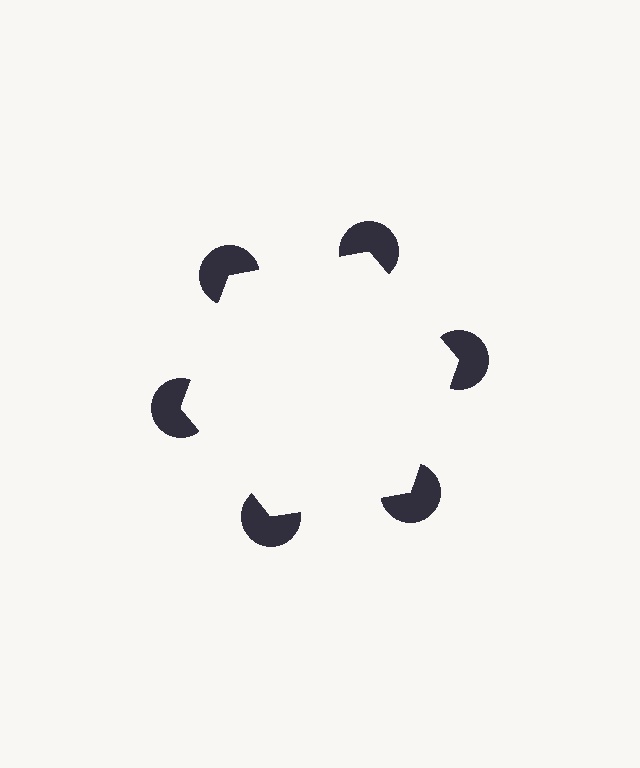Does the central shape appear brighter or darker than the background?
It typically appears slightly brighter than the background, even though no actual brightness change is drawn.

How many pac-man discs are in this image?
There are 6 — one at each vertex of the illusory hexagon.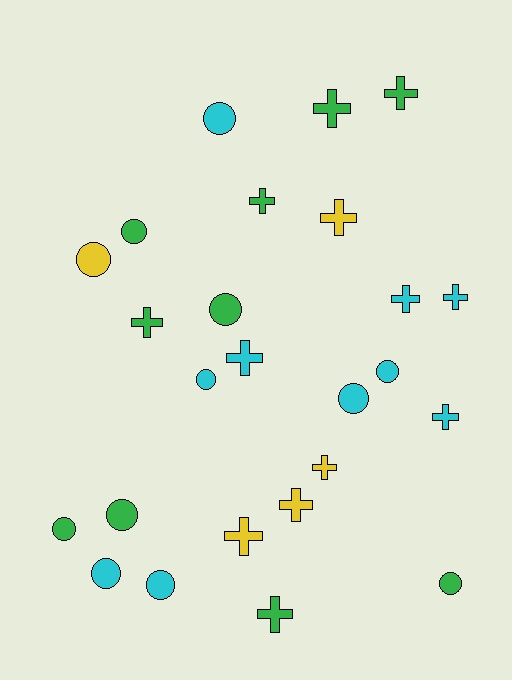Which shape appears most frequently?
Cross, with 13 objects.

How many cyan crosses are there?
There are 4 cyan crosses.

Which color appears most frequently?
Cyan, with 10 objects.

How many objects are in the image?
There are 25 objects.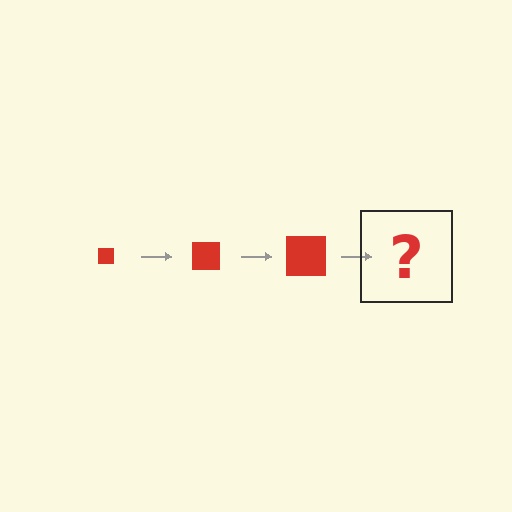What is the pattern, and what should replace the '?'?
The pattern is that the square gets progressively larger each step. The '?' should be a red square, larger than the previous one.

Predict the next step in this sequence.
The next step is a red square, larger than the previous one.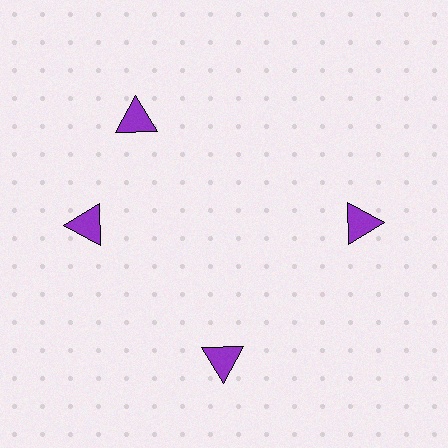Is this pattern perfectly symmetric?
No. The 4 purple triangles are arranged in a ring, but one element near the 12 o'clock position is rotated out of alignment along the ring, breaking the 4-fold rotational symmetry.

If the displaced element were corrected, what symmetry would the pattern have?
It would have 4-fold rotational symmetry — the pattern would map onto itself every 90 degrees.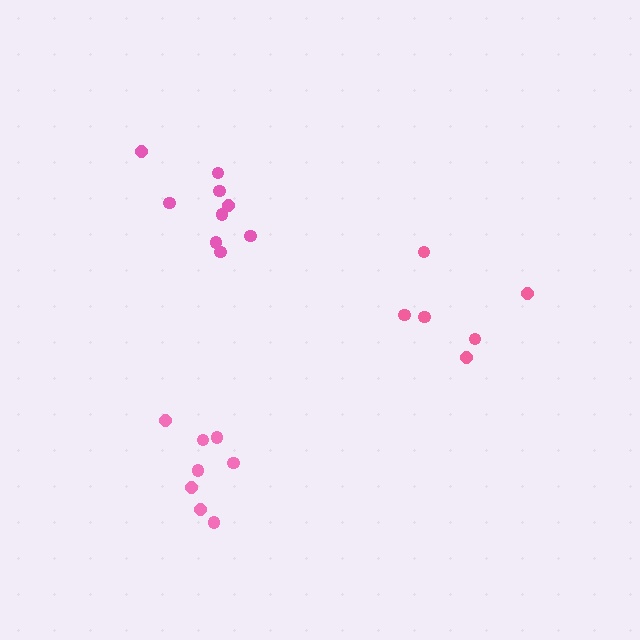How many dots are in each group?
Group 1: 9 dots, Group 2: 6 dots, Group 3: 8 dots (23 total).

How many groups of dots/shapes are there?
There are 3 groups.